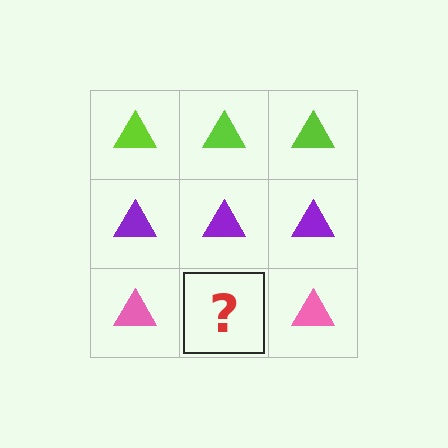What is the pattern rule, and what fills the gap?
The rule is that each row has a consistent color. The gap should be filled with a pink triangle.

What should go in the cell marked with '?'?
The missing cell should contain a pink triangle.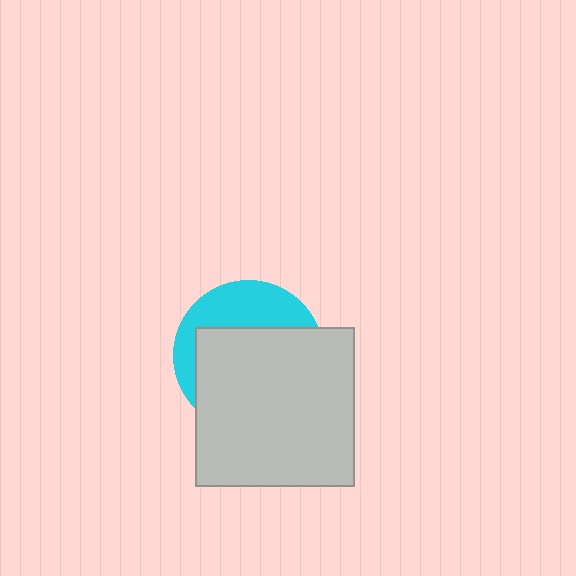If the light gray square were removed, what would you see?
You would see the complete cyan circle.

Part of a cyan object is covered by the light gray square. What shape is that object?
It is a circle.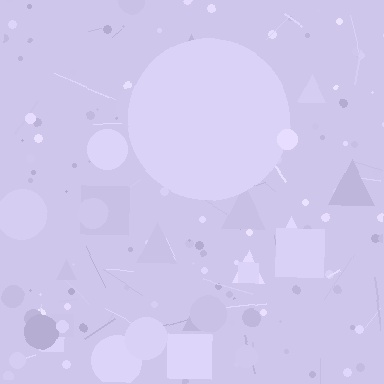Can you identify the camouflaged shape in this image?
The camouflaged shape is a circle.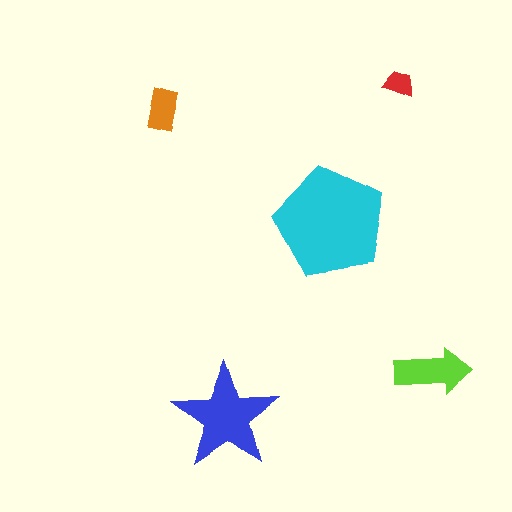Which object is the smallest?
The red trapezoid.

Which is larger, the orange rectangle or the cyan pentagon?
The cyan pentagon.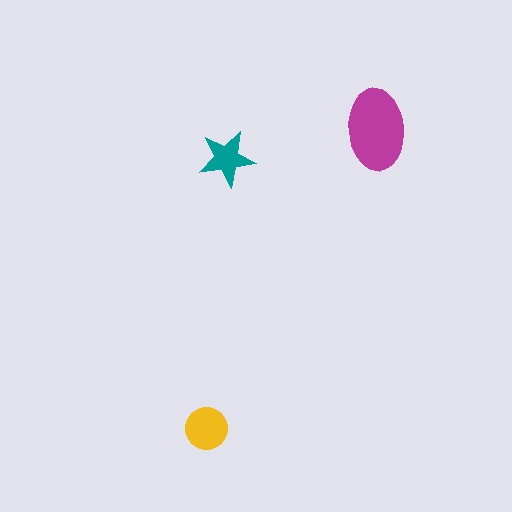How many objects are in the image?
There are 3 objects in the image.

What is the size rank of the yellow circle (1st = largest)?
2nd.